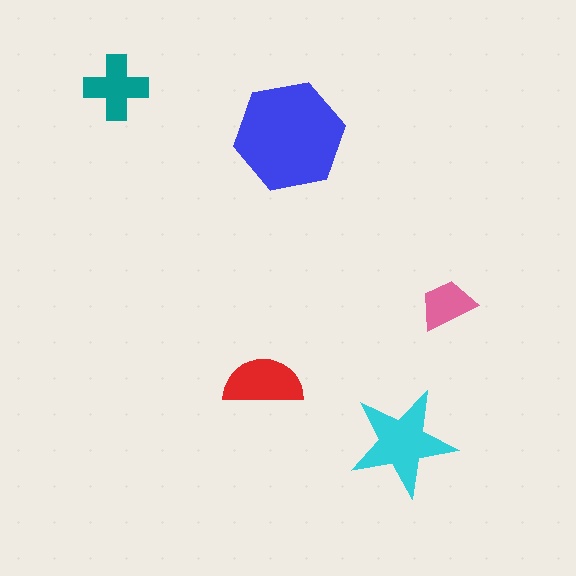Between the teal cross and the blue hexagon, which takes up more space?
The blue hexagon.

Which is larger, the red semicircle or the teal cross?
The red semicircle.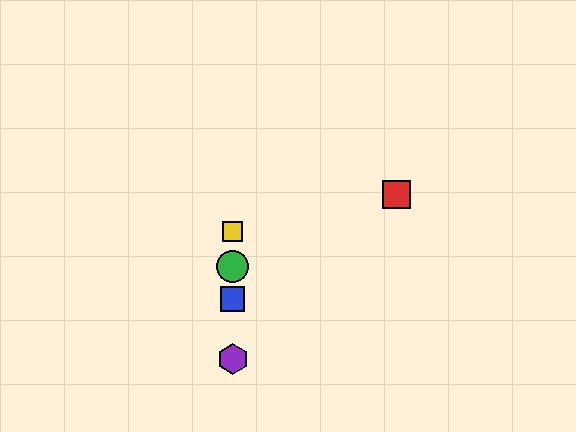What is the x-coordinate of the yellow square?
The yellow square is at x≈233.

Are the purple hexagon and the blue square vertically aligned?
Yes, both are at x≈233.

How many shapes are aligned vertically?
4 shapes (the blue square, the green circle, the yellow square, the purple hexagon) are aligned vertically.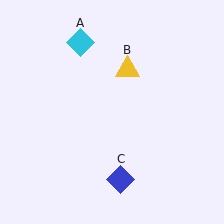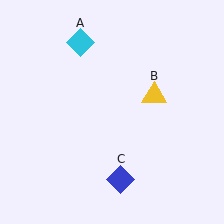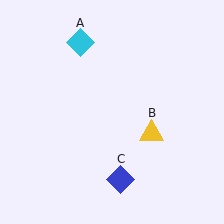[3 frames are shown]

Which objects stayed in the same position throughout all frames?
Cyan diamond (object A) and blue diamond (object C) remained stationary.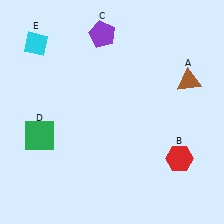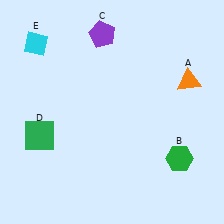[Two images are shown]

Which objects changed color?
A changed from brown to orange. B changed from red to green.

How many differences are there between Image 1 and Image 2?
There are 2 differences between the two images.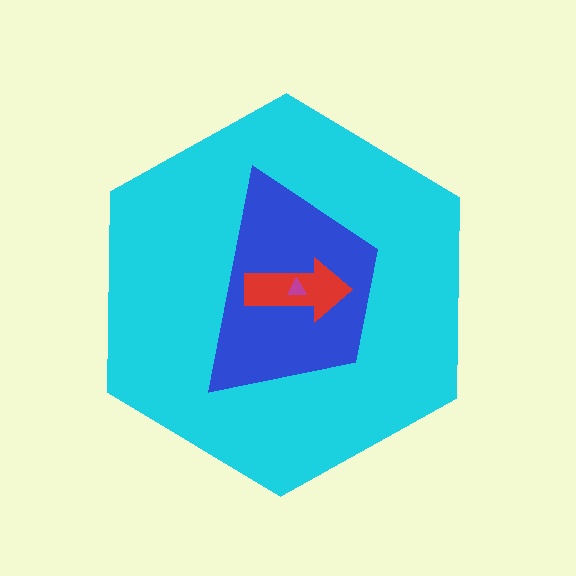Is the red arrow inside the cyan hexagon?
Yes.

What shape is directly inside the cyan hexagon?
The blue trapezoid.